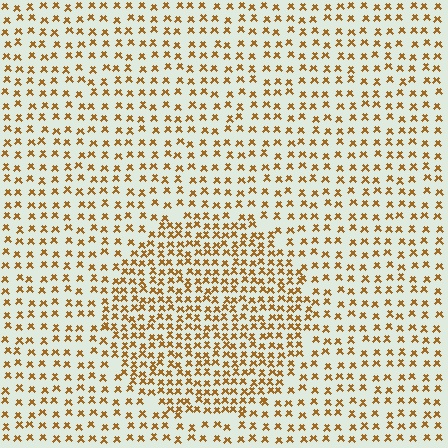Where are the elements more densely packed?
The elements are more densely packed inside the circle boundary.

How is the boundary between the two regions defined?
The boundary is defined by a change in element density (approximately 1.8x ratio). All elements are the same color, size, and shape.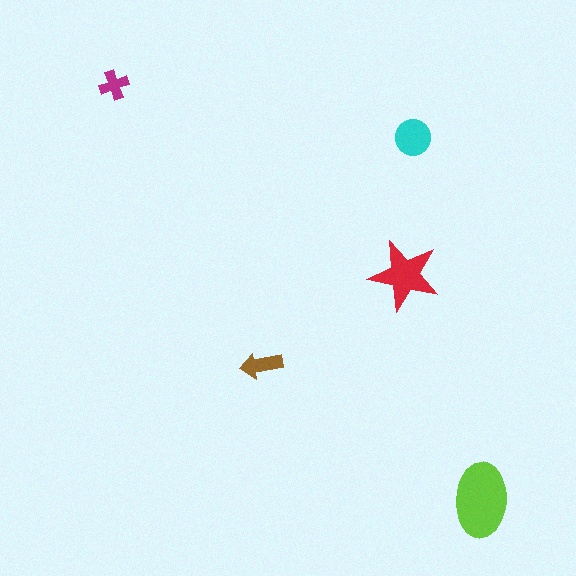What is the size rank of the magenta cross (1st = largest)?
5th.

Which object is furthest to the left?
The magenta cross is leftmost.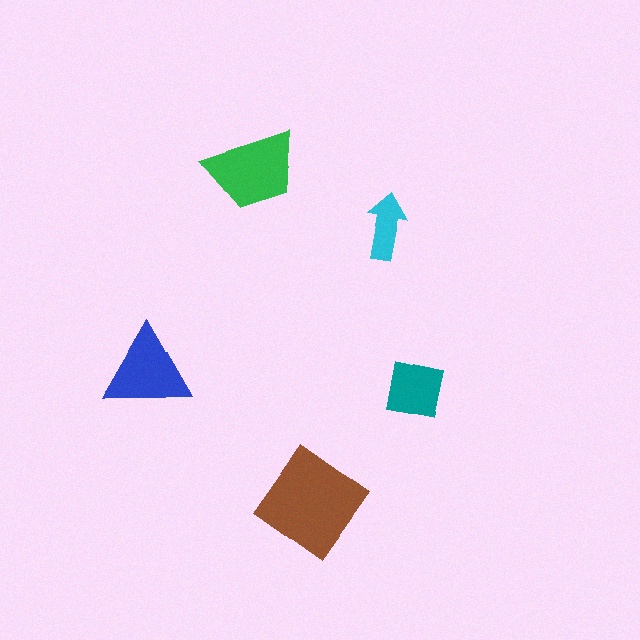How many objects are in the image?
There are 5 objects in the image.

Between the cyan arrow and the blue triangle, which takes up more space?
The blue triangle.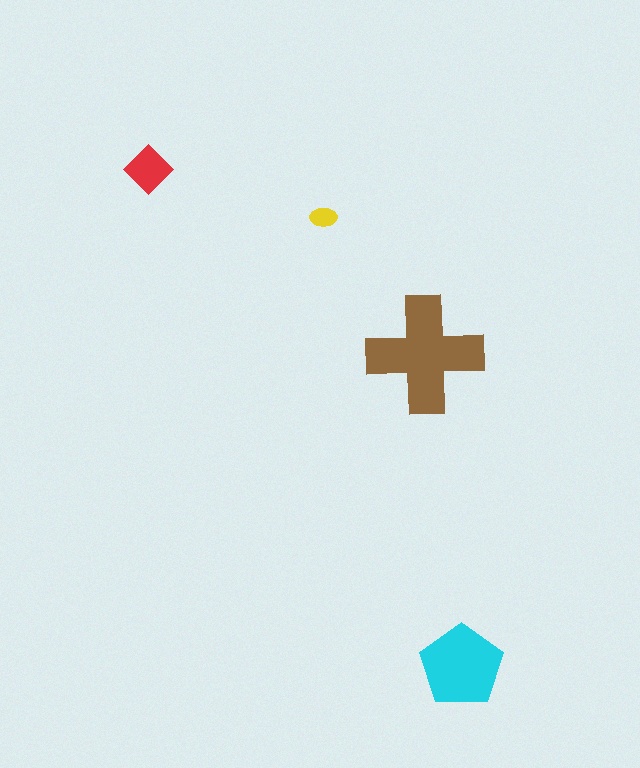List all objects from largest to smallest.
The brown cross, the cyan pentagon, the red diamond, the yellow ellipse.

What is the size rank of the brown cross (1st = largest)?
1st.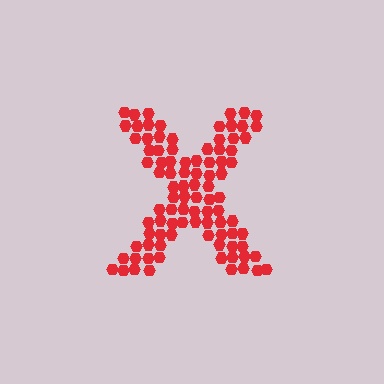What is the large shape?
The large shape is the letter X.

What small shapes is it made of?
It is made of small hexagons.